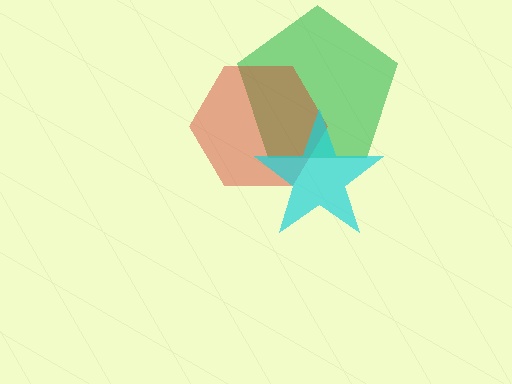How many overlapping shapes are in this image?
There are 3 overlapping shapes in the image.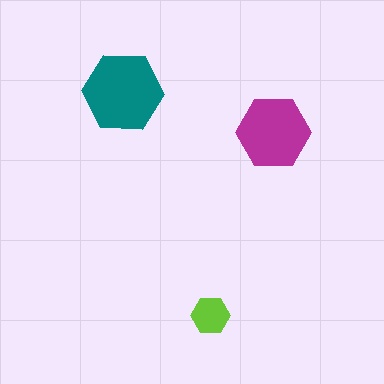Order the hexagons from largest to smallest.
the teal one, the magenta one, the lime one.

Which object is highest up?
The teal hexagon is topmost.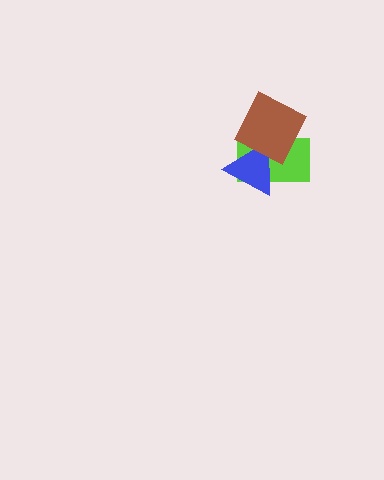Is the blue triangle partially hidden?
Yes, it is partially covered by another shape.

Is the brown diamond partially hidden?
No, no other shape covers it.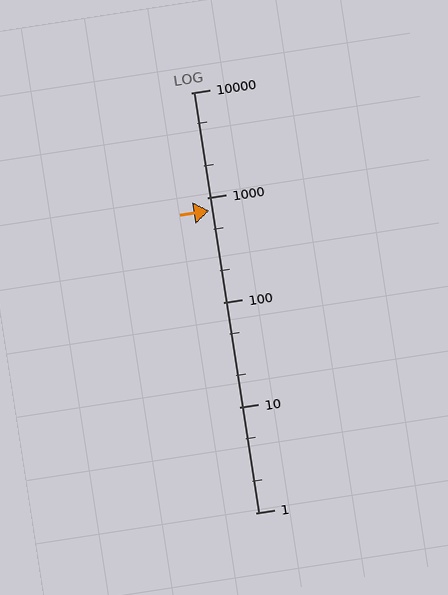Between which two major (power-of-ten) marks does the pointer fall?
The pointer is between 100 and 1000.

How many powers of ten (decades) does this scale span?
The scale spans 4 decades, from 1 to 10000.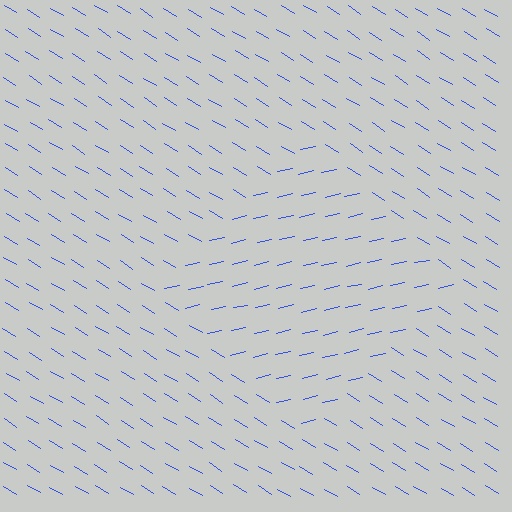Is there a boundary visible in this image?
Yes, there is a texture boundary formed by a change in line orientation.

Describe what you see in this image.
The image is filled with small blue line segments. A diamond region in the image has lines oriented differently from the surrounding lines, creating a visible texture boundary.